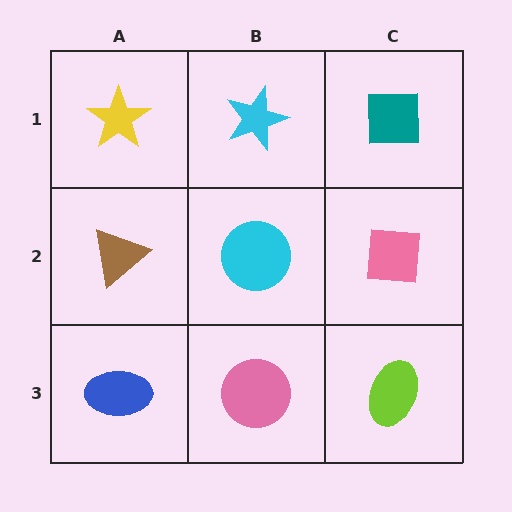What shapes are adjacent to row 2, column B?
A cyan star (row 1, column B), a pink circle (row 3, column B), a brown triangle (row 2, column A), a pink square (row 2, column C).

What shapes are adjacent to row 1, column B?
A cyan circle (row 2, column B), a yellow star (row 1, column A), a teal square (row 1, column C).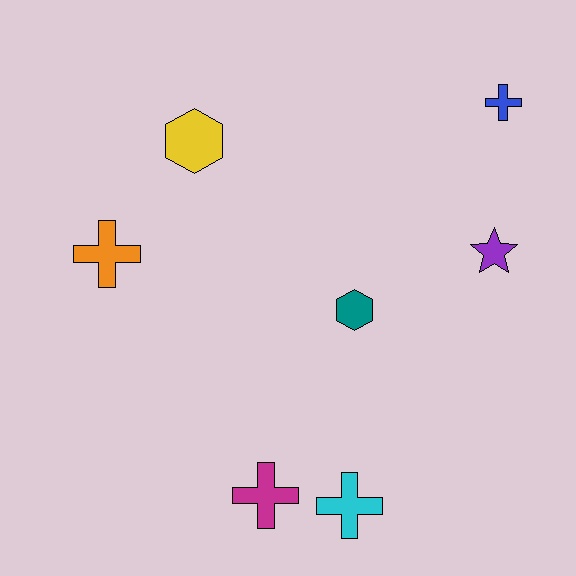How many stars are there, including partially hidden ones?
There is 1 star.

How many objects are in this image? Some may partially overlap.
There are 7 objects.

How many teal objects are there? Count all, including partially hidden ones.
There is 1 teal object.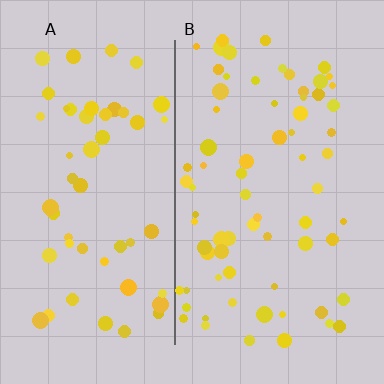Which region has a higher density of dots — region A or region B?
B (the right).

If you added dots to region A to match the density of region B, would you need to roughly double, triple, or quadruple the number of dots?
Approximately double.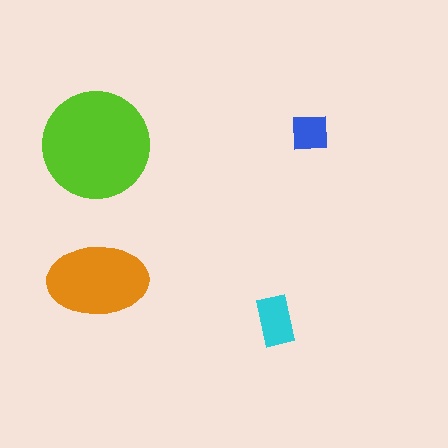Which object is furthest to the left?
The lime circle is leftmost.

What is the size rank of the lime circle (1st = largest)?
1st.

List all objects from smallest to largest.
The blue square, the cyan rectangle, the orange ellipse, the lime circle.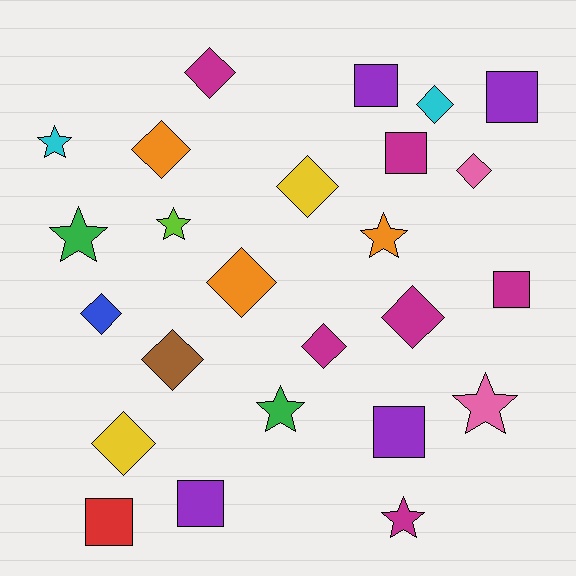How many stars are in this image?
There are 7 stars.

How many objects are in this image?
There are 25 objects.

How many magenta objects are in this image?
There are 6 magenta objects.